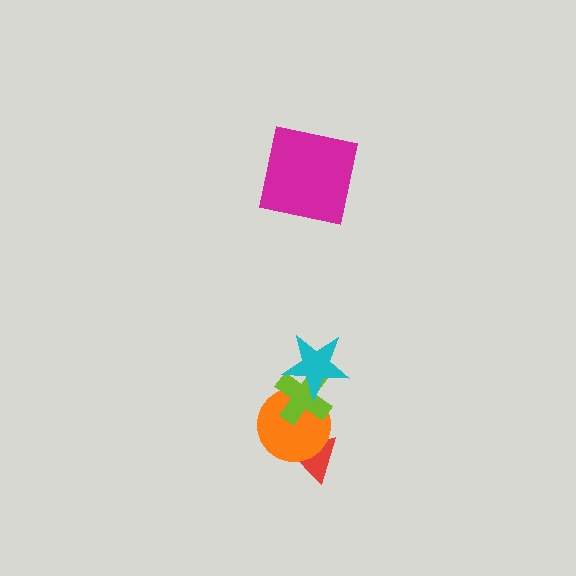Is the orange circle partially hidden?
Yes, it is partially covered by another shape.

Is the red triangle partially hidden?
Yes, it is partially covered by another shape.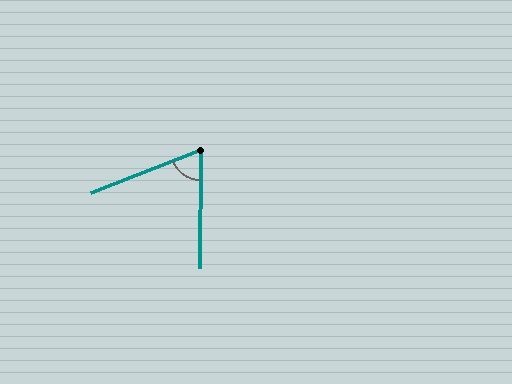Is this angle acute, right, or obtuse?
It is acute.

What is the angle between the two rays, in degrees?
Approximately 68 degrees.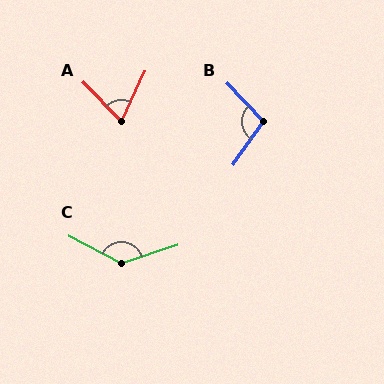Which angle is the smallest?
A, at approximately 69 degrees.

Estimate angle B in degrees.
Approximately 102 degrees.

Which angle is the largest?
C, at approximately 134 degrees.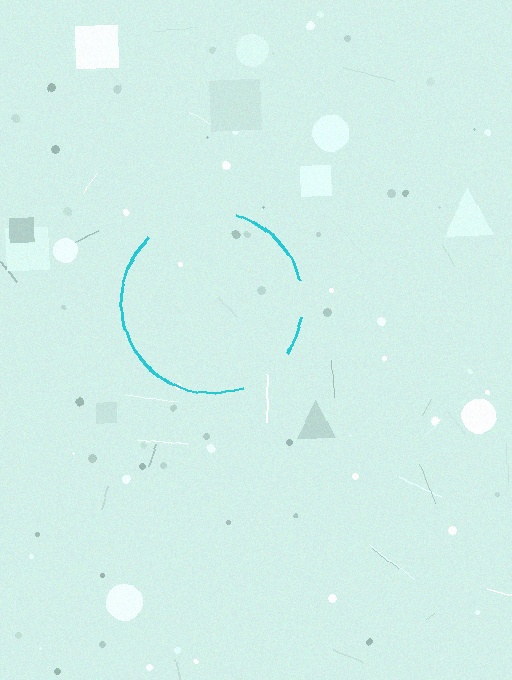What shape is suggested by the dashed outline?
The dashed outline suggests a circle.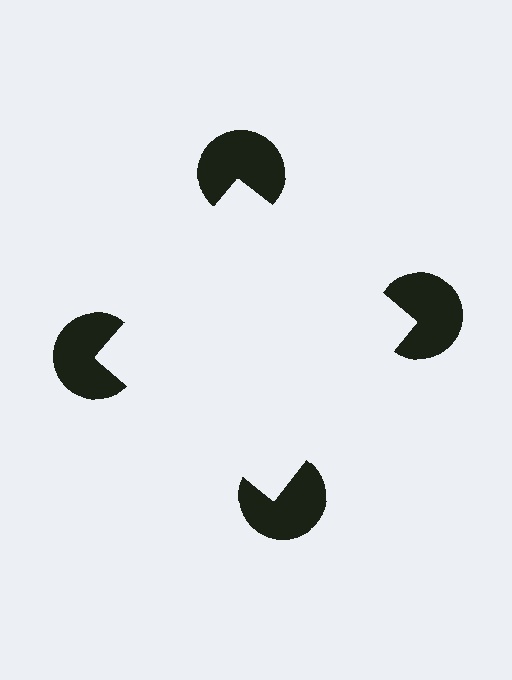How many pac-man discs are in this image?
There are 4 — one at each vertex of the illusory square.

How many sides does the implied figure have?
4 sides.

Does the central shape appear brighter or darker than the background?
It typically appears slightly brighter than the background, even though no actual brightness change is drawn.